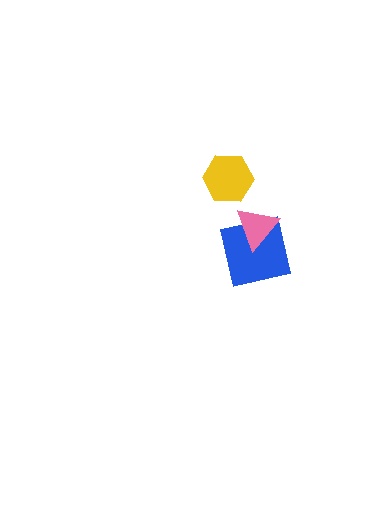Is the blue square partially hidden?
Yes, it is partially covered by another shape.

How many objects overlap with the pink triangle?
1 object overlaps with the pink triangle.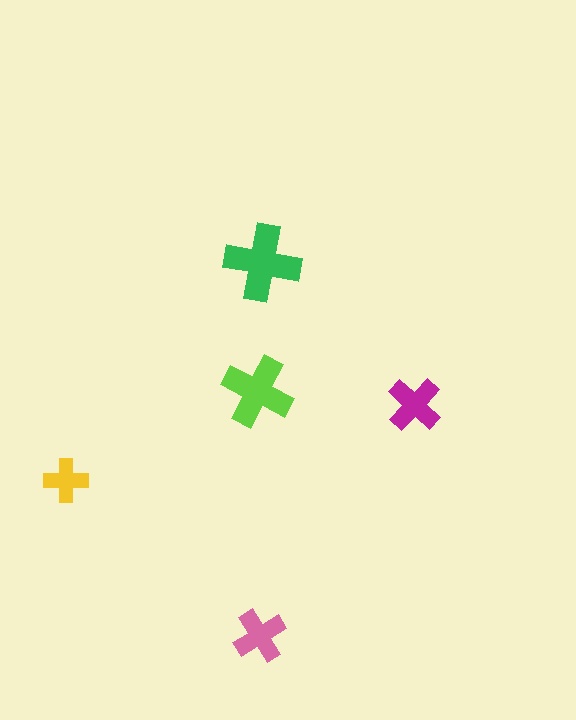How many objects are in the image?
There are 5 objects in the image.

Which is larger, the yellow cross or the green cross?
The green one.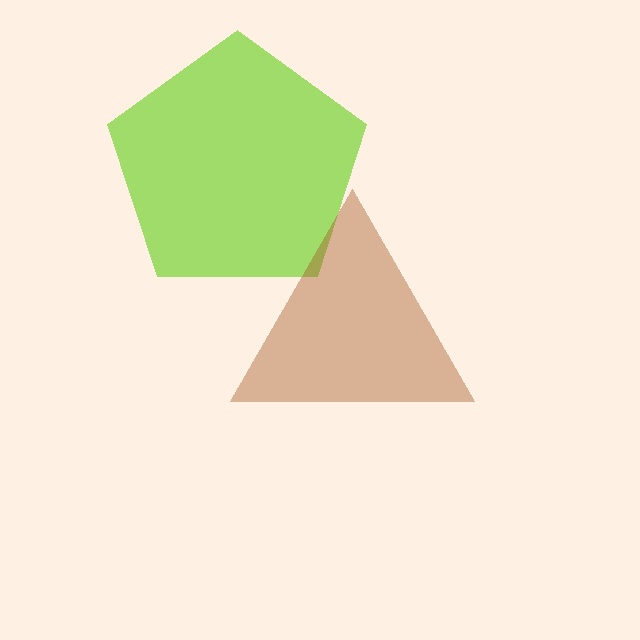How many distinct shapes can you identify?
There are 2 distinct shapes: a lime pentagon, a brown triangle.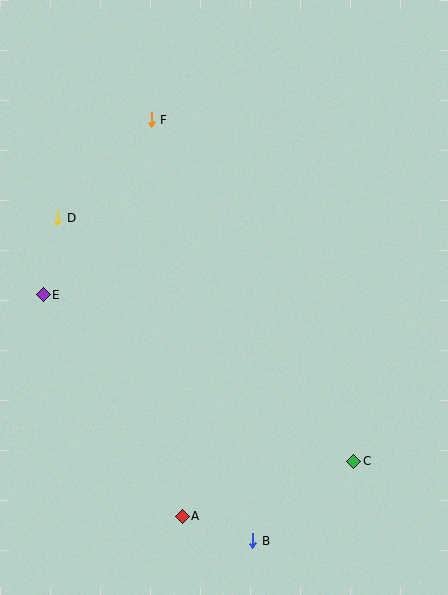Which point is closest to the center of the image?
Point E at (43, 295) is closest to the center.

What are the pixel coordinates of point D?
Point D is at (58, 218).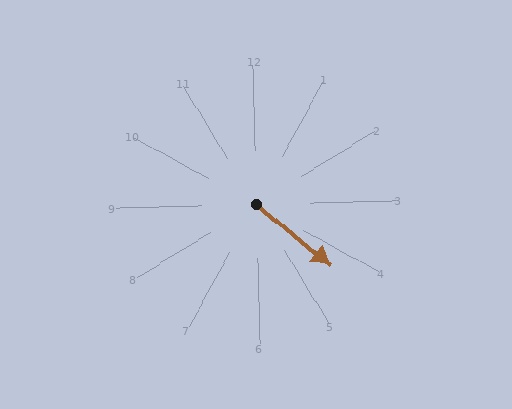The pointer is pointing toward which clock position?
Roughly 4 o'clock.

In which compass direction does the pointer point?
Southeast.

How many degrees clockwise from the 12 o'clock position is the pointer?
Approximately 131 degrees.